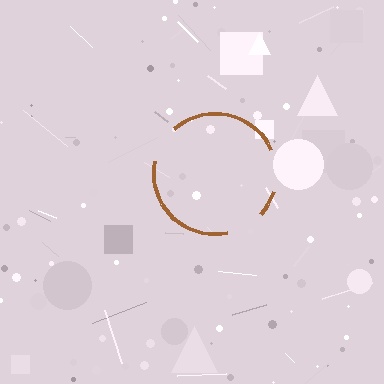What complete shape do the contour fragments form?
The contour fragments form a circle.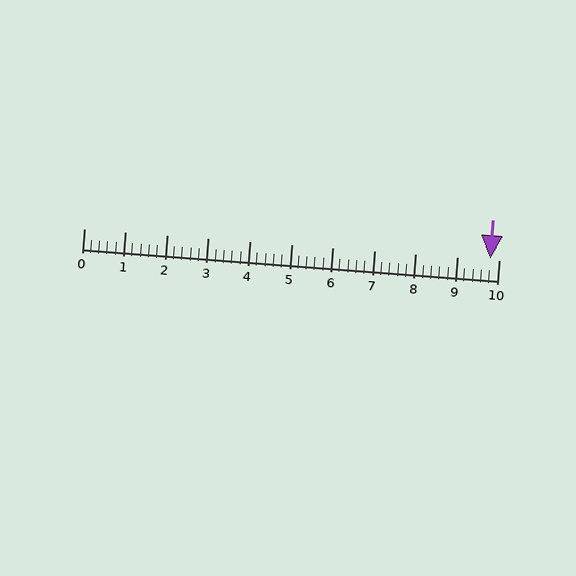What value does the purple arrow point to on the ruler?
The purple arrow points to approximately 9.8.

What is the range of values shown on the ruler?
The ruler shows values from 0 to 10.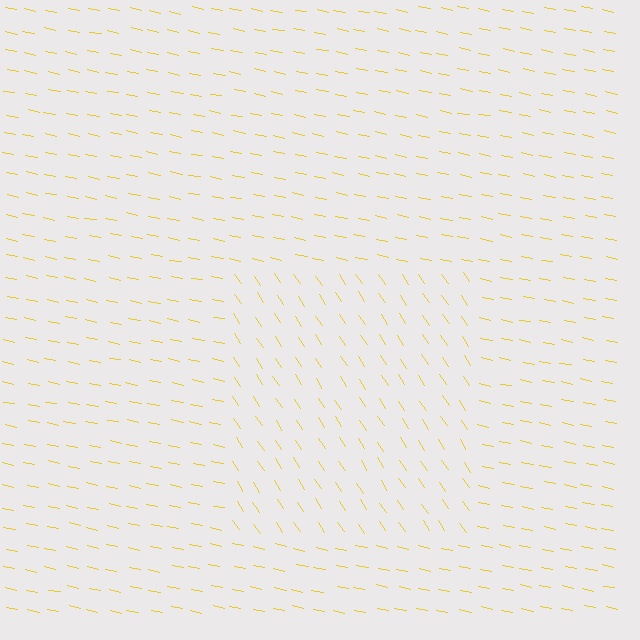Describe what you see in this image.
The image is filled with small yellow line segments. A rectangle region in the image has lines oriented differently from the surrounding lines, creating a visible texture boundary.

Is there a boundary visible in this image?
Yes, there is a texture boundary formed by a change in line orientation.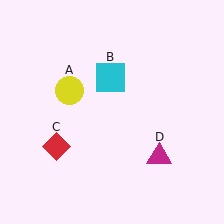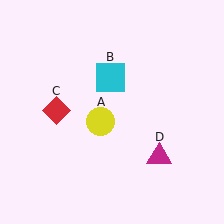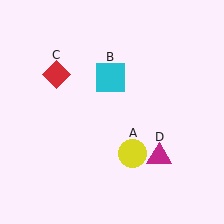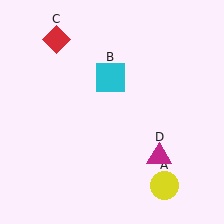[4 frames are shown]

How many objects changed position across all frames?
2 objects changed position: yellow circle (object A), red diamond (object C).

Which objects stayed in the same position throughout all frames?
Cyan square (object B) and magenta triangle (object D) remained stationary.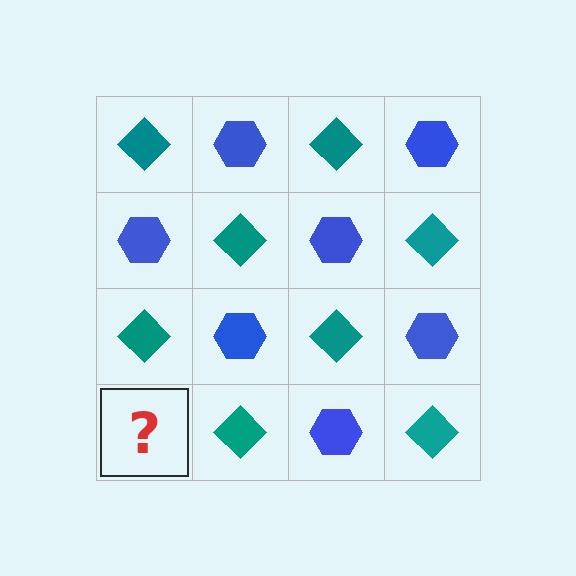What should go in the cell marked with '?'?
The missing cell should contain a blue hexagon.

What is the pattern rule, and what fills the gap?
The rule is that it alternates teal diamond and blue hexagon in a checkerboard pattern. The gap should be filled with a blue hexagon.